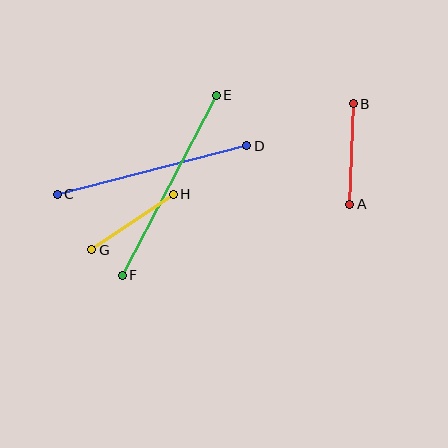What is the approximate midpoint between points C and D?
The midpoint is at approximately (152, 170) pixels.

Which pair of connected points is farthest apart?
Points E and F are farthest apart.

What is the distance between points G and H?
The distance is approximately 99 pixels.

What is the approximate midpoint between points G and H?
The midpoint is at approximately (133, 222) pixels.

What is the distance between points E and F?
The distance is approximately 203 pixels.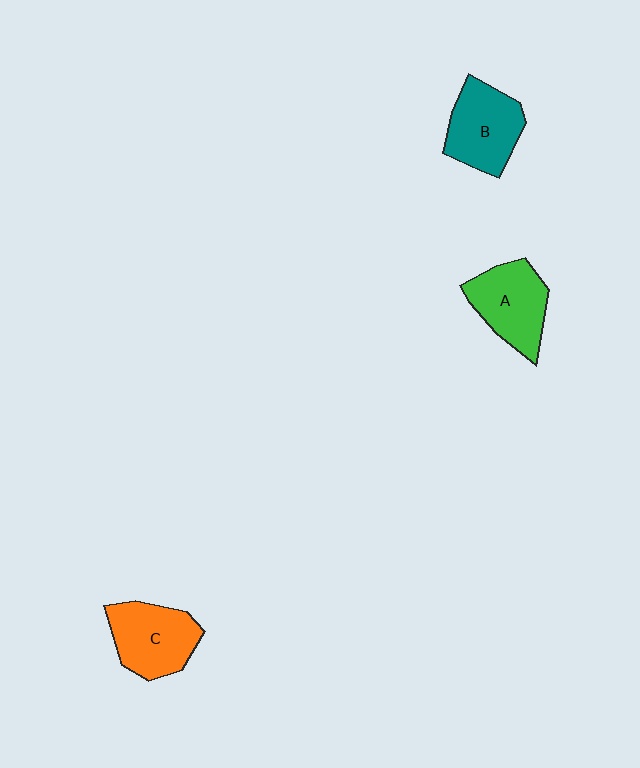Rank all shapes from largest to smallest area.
From largest to smallest: C (orange), A (green), B (teal).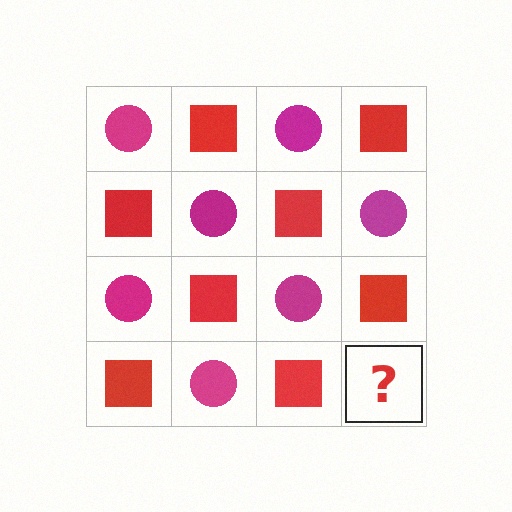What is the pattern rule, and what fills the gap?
The rule is that it alternates magenta circle and red square in a checkerboard pattern. The gap should be filled with a magenta circle.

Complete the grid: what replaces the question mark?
The question mark should be replaced with a magenta circle.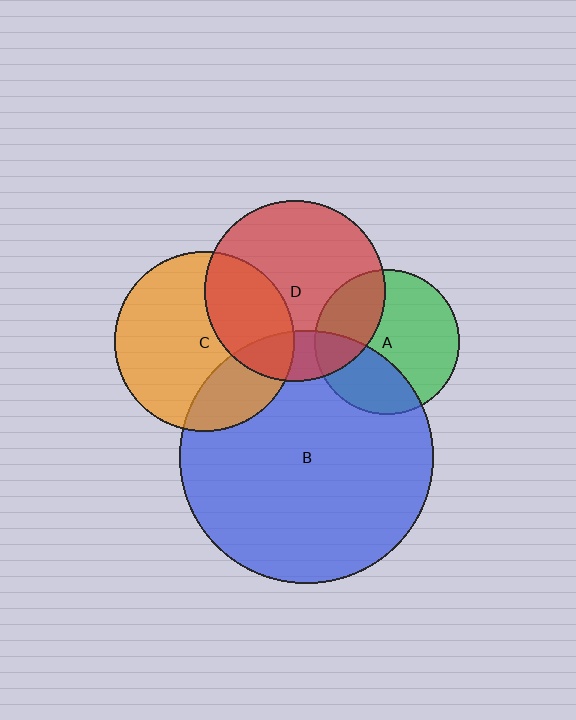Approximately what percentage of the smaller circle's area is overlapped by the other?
Approximately 30%.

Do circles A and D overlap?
Yes.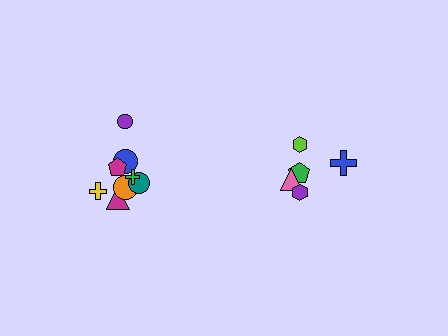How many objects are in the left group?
There are 8 objects.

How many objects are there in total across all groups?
There are 13 objects.